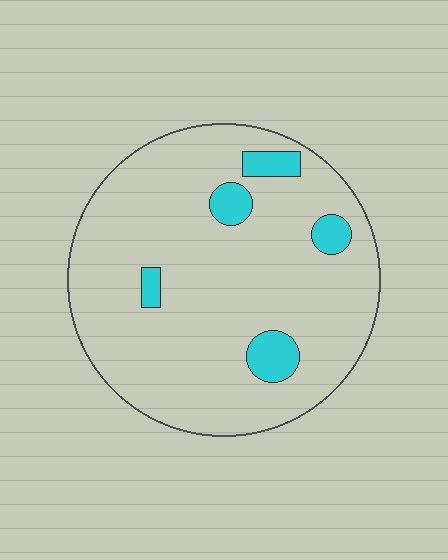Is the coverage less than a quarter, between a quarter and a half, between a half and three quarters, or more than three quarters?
Less than a quarter.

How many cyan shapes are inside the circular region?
5.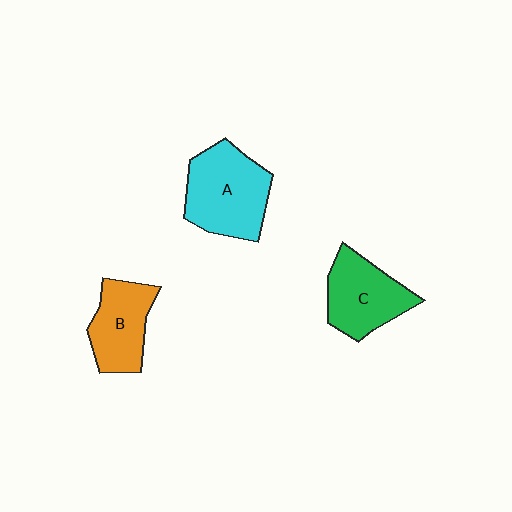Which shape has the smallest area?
Shape B (orange).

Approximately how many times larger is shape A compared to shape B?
Approximately 1.4 times.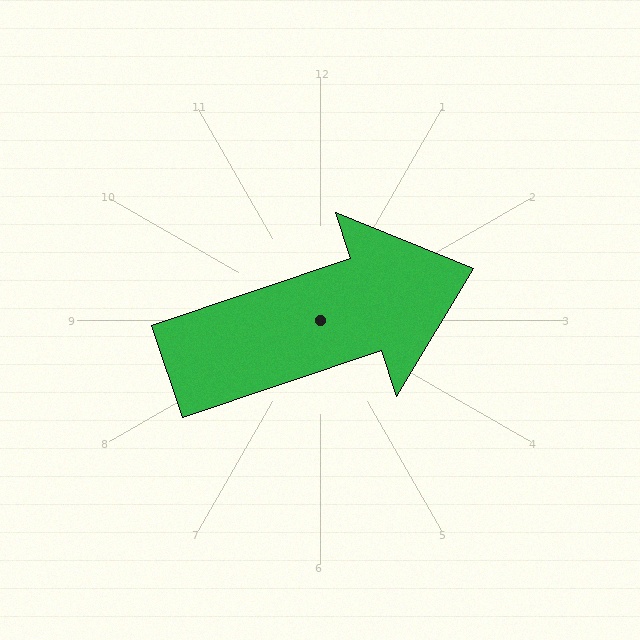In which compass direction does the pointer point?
East.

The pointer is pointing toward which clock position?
Roughly 2 o'clock.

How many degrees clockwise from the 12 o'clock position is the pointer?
Approximately 71 degrees.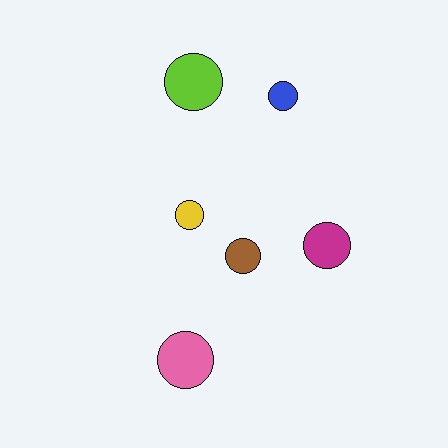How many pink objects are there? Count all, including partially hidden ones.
There is 1 pink object.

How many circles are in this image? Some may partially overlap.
There are 6 circles.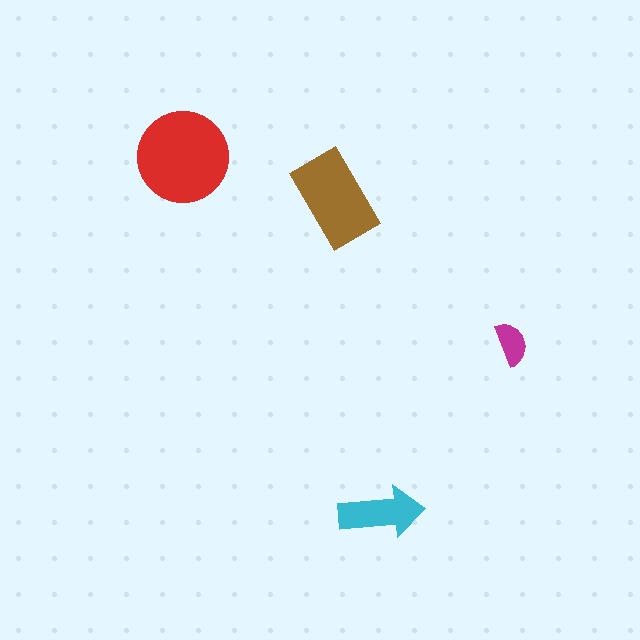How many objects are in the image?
There are 4 objects in the image.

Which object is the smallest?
The magenta semicircle.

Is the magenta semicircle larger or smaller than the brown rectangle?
Smaller.